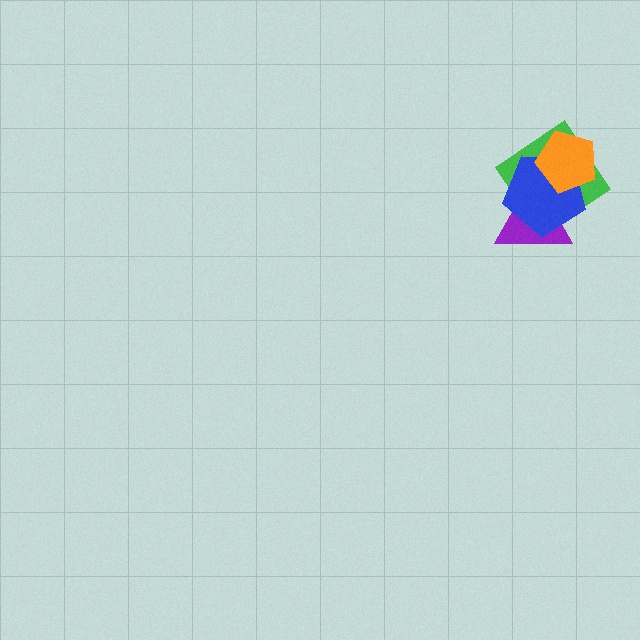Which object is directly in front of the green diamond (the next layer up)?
The purple triangle is directly in front of the green diamond.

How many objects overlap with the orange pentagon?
3 objects overlap with the orange pentagon.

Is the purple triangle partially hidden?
Yes, it is partially covered by another shape.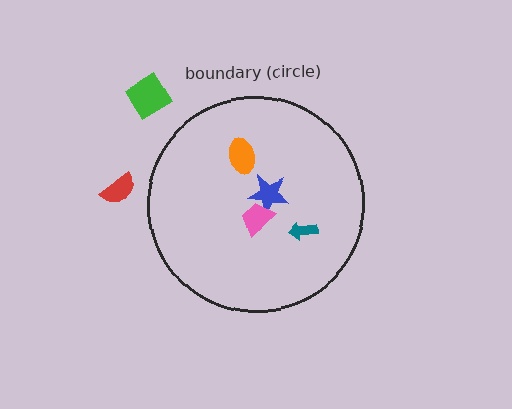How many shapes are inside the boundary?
4 inside, 2 outside.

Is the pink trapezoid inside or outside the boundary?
Inside.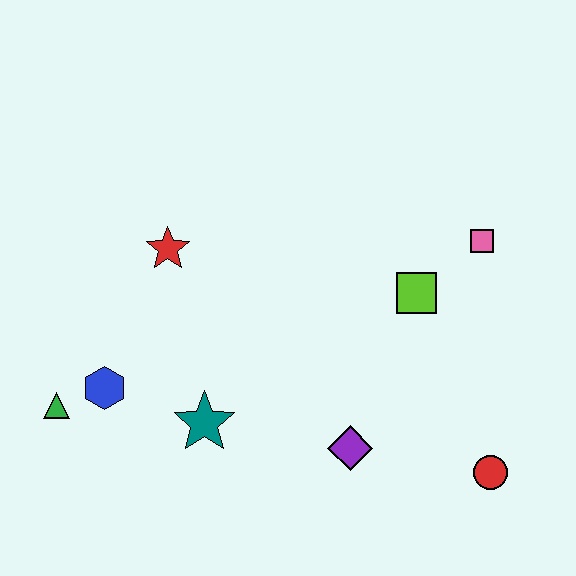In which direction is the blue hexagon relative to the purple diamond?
The blue hexagon is to the left of the purple diamond.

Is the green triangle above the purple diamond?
Yes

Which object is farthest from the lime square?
The green triangle is farthest from the lime square.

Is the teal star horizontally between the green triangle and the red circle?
Yes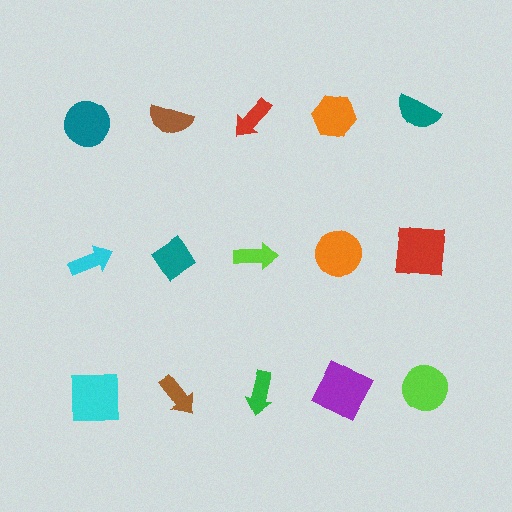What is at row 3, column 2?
A brown arrow.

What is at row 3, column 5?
A lime circle.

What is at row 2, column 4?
An orange circle.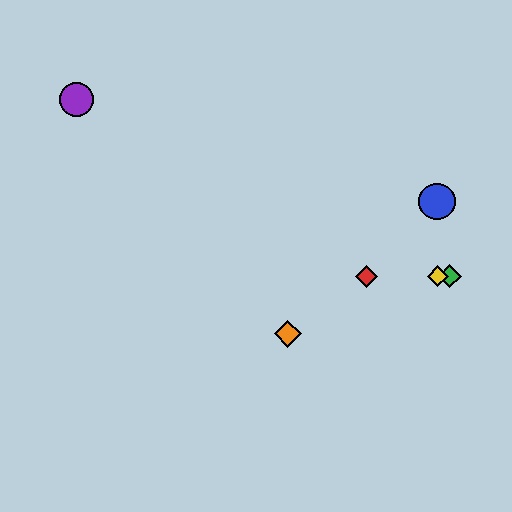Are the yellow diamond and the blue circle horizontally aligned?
No, the yellow diamond is at y≈276 and the blue circle is at y≈201.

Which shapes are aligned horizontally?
The red diamond, the green diamond, the yellow diamond are aligned horizontally.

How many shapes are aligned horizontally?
3 shapes (the red diamond, the green diamond, the yellow diamond) are aligned horizontally.